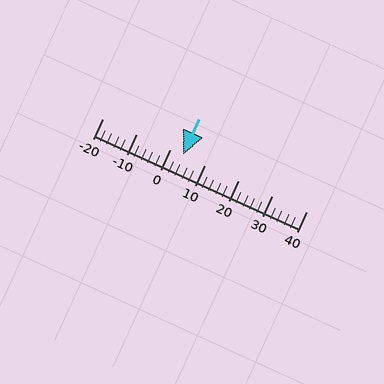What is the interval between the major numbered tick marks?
The major tick marks are spaced 10 units apart.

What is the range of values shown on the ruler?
The ruler shows values from -20 to 40.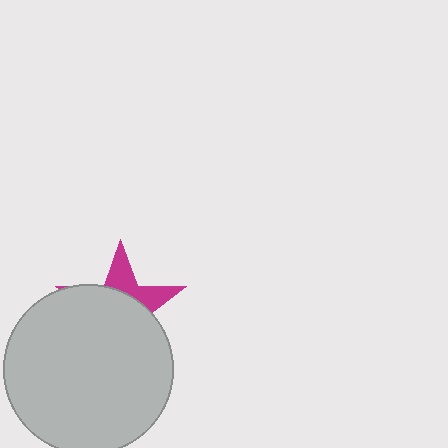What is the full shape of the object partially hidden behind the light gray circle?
The partially hidden object is a magenta star.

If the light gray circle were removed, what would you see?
You would see the complete magenta star.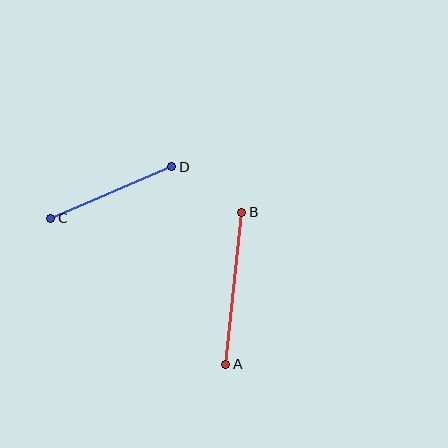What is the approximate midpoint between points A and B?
The midpoint is at approximately (234, 288) pixels.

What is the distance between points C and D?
The distance is approximately 131 pixels.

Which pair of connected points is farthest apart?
Points A and B are farthest apart.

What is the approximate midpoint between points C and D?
The midpoint is at approximately (111, 192) pixels.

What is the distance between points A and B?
The distance is approximately 153 pixels.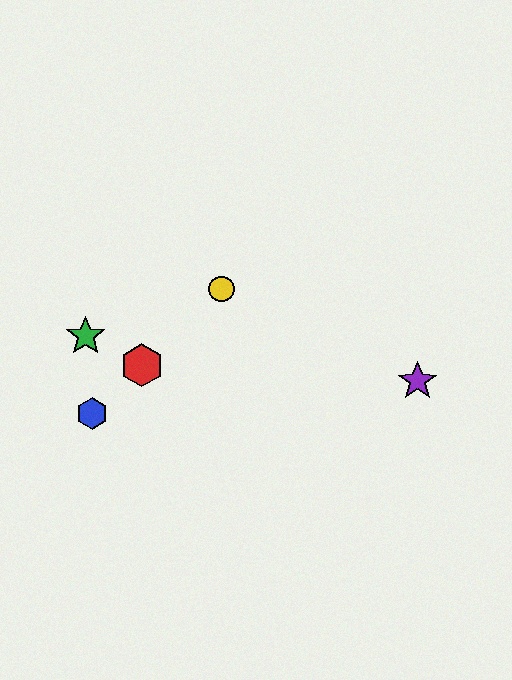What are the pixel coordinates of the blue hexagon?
The blue hexagon is at (92, 414).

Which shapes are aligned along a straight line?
The red hexagon, the blue hexagon, the yellow circle are aligned along a straight line.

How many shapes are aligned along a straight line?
3 shapes (the red hexagon, the blue hexagon, the yellow circle) are aligned along a straight line.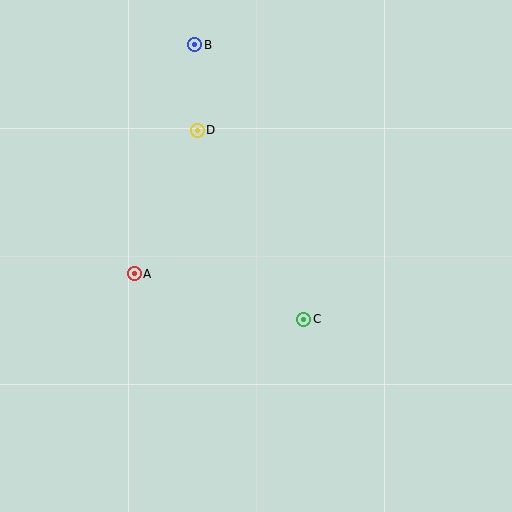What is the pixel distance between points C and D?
The distance between C and D is 217 pixels.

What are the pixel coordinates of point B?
Point B is at (195, 45).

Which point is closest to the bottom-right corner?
Point C is closest to the bottom-right corner.